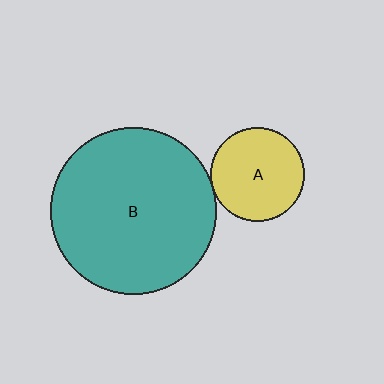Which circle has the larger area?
Circle B (teal).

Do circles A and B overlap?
Yes.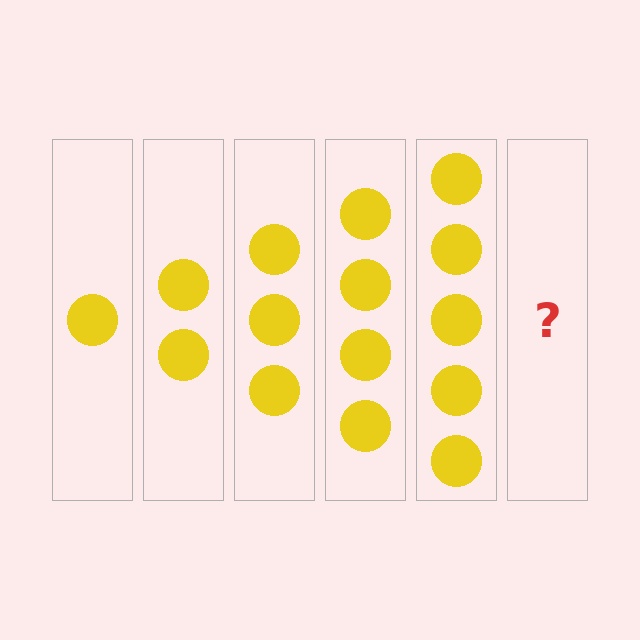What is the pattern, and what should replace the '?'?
The pattern is that each step adds one more circle. The '?' should be 6 circles.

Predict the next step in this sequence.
The next step is 6 circles.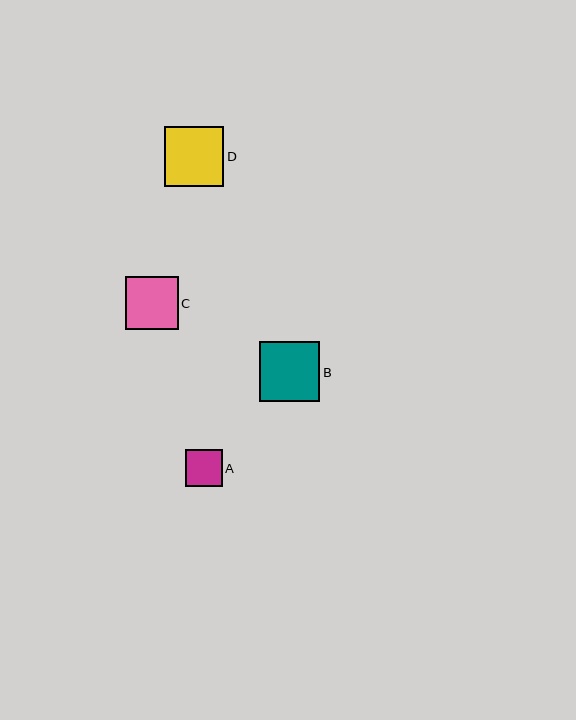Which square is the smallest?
Square A is the smallest with a size of approximately 37 pixels.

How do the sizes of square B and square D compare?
Square B and square D are approximately the same size.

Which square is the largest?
Square B is the largest with a size of approximately 60 pixels.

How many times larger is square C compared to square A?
Square C is approximately 1.4 times the size of square A.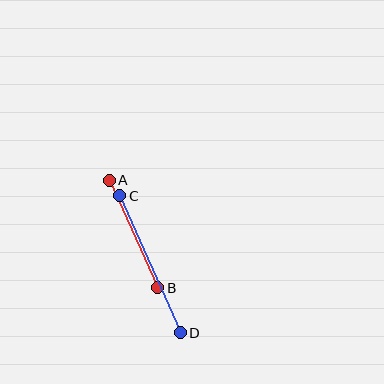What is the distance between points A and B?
The distance is approximately 118 pixels.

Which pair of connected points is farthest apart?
Points C and D are farthest apart.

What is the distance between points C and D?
The distance is approximately 150 pixels.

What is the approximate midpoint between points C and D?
The midpoint is at approximately (150, 264) pixels.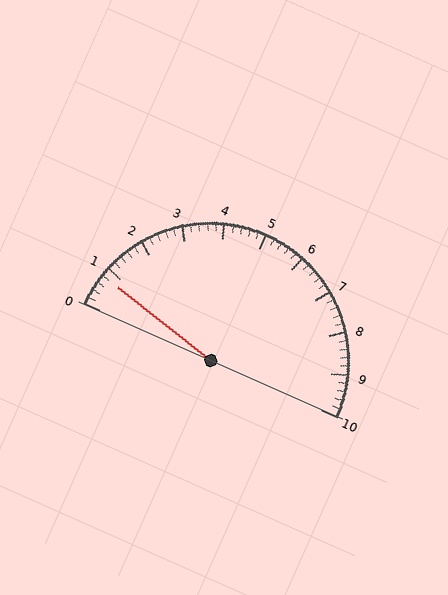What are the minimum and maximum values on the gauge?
The gauge ranges from 0 to 10.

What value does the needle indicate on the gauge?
The needle indicates approximately 0.8.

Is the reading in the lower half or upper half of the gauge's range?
The reading is in the lower half of the range (0 to 10).